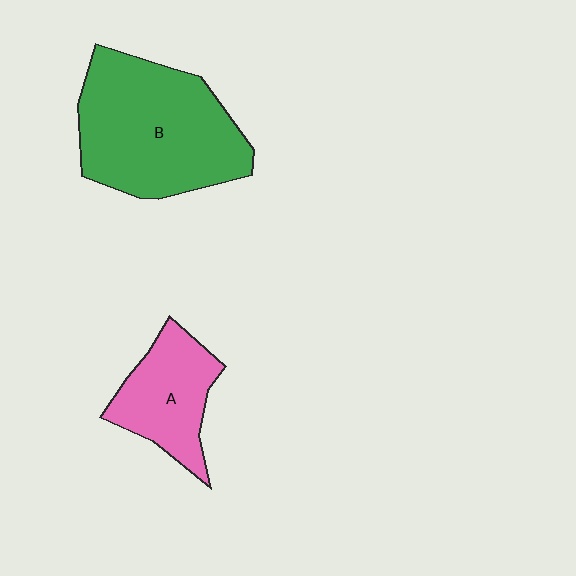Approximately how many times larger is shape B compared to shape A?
Approximately 1.9 times.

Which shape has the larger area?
Shape B (green).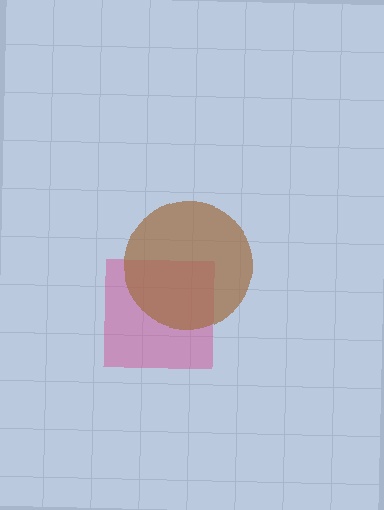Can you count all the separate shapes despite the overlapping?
Yes, there are 2 separate shapes.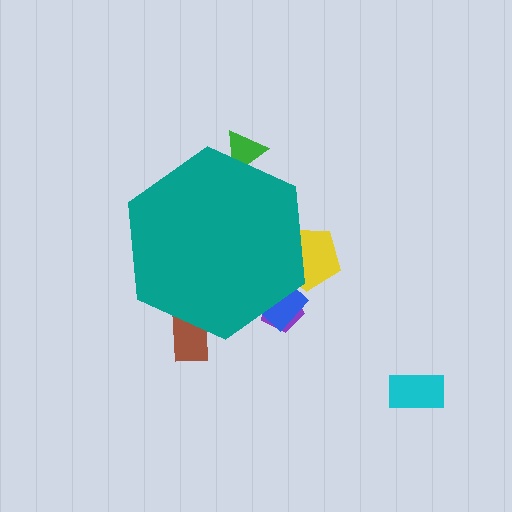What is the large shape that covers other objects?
A teal hexagon.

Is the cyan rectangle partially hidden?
No, the cyan rectangle is fully visible.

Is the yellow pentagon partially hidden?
Yes, the yellow pentagon is partially hidden behind the teal hexagon.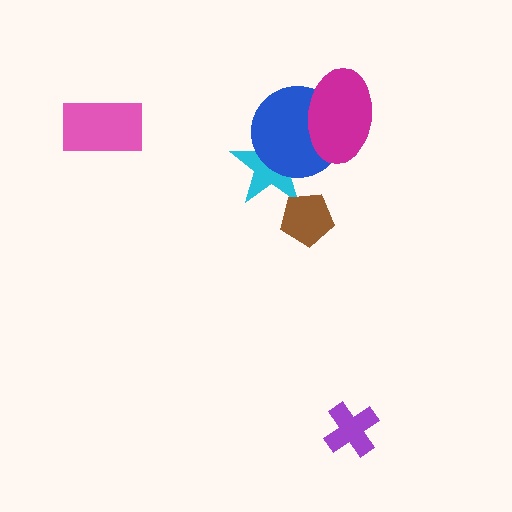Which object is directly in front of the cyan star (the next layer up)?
The blue circle is directly in front of the cyan star.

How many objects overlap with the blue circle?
2 objects overlap with the blue circle.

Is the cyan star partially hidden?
Yes, it is partially covered by another shape.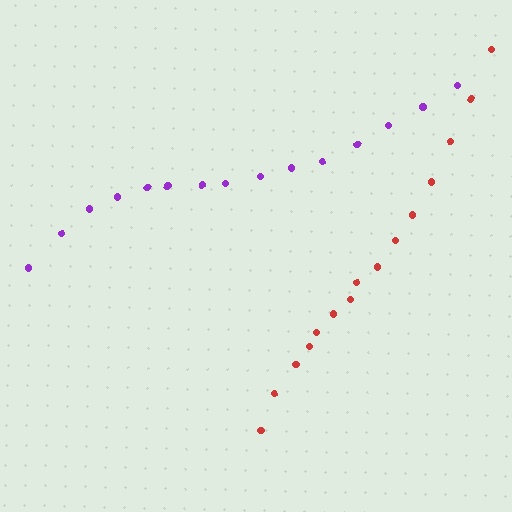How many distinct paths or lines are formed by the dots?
There are 2 distinct paths.